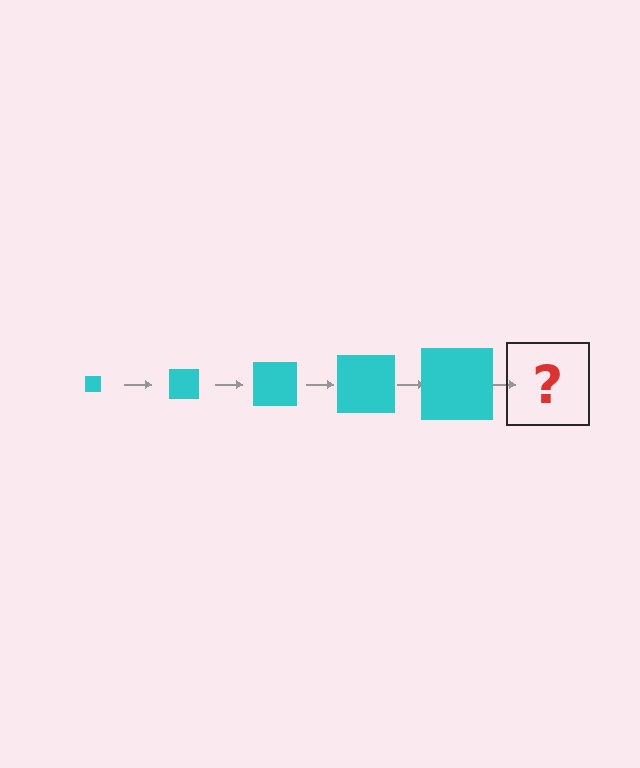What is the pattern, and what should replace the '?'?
The pattern is that the square gets progressively larger each step. The '?' should be a cyan square, larger than the previous one.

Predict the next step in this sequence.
The next step is a cyan square, larger than the previous one.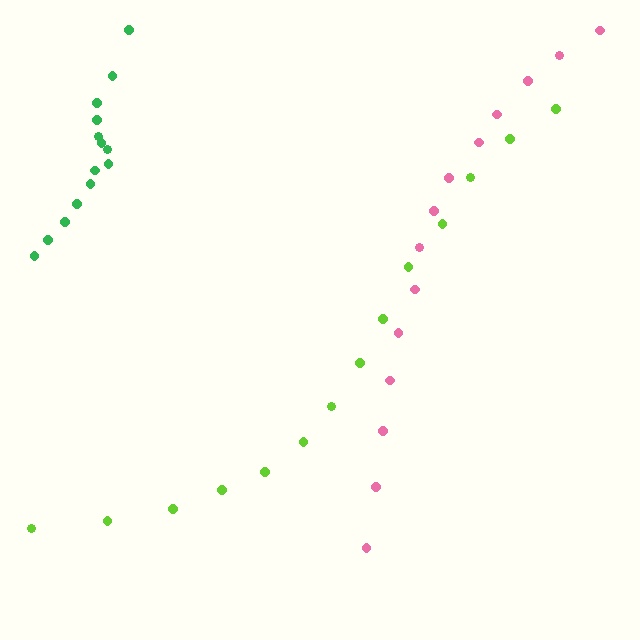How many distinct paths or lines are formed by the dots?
There are 3 distinct paths.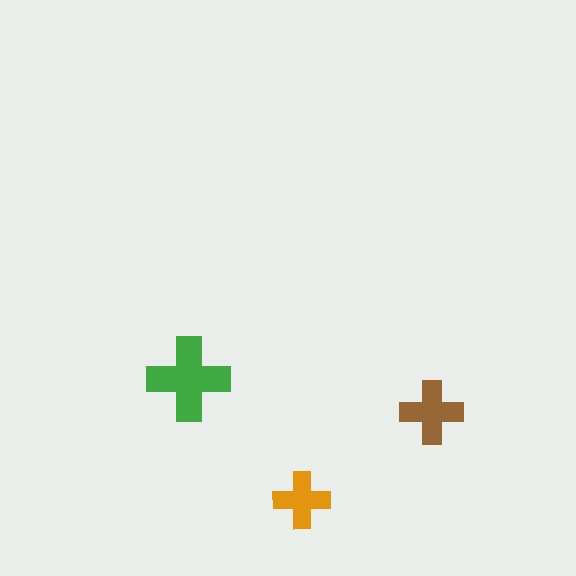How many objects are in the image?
There are 3 objects in the image.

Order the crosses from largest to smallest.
the green one, the brown one, the orange one.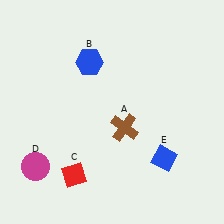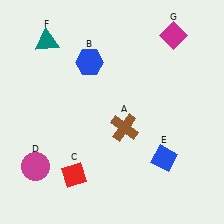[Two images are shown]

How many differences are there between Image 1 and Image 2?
There are 2 differences between the two images.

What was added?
A teal triangle (F), a magenta diamond (G) were added in Image 2.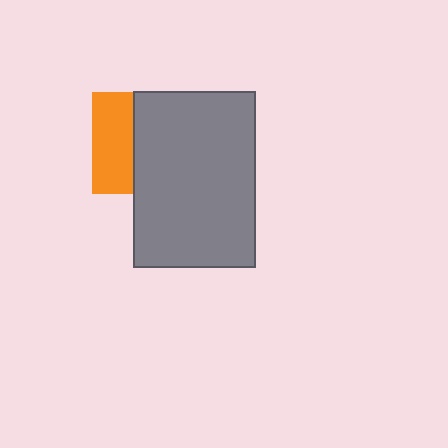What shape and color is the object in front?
The object in front is a gray rectangle.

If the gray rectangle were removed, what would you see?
You would see the complete orange square.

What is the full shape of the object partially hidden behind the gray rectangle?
The partially hidden object is an orange square.